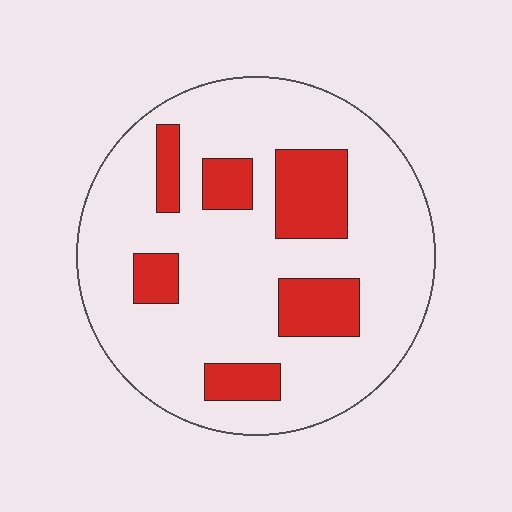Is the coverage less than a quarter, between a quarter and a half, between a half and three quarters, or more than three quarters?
Less than a quarter.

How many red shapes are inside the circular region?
6.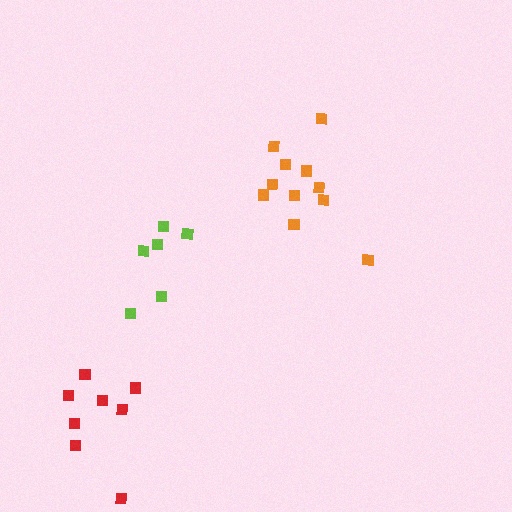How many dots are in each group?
Group 1: 6 dots, Group 2: 11 dots, Group 3: 8 dots (25 total).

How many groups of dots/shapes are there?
There are 3 groups.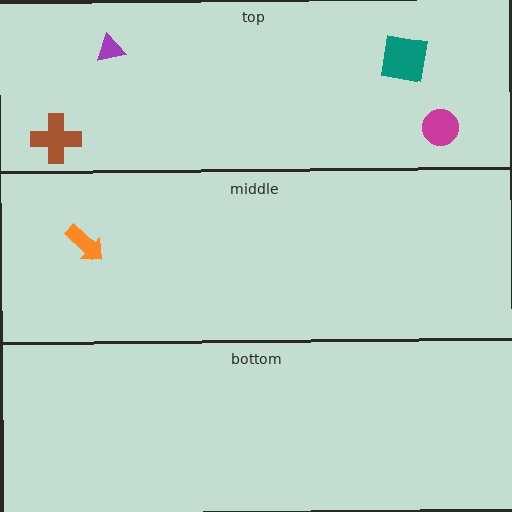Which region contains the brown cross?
The top region.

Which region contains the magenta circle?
The top region.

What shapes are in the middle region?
The orange arrow.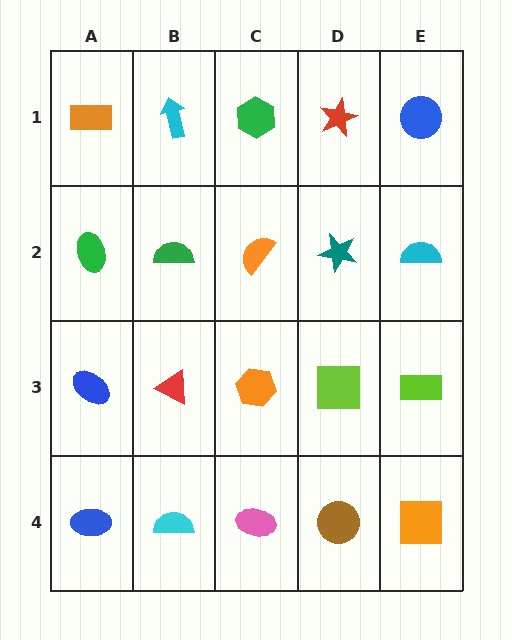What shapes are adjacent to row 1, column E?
A cyan semicircle (row 2, column E), a red star (row 1, column D).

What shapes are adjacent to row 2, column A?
An orange rectangle (row 1, column A), a blue ellipse (row 3, column A), a green semicircle (row 2, column B).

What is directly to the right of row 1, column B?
A green hexagon.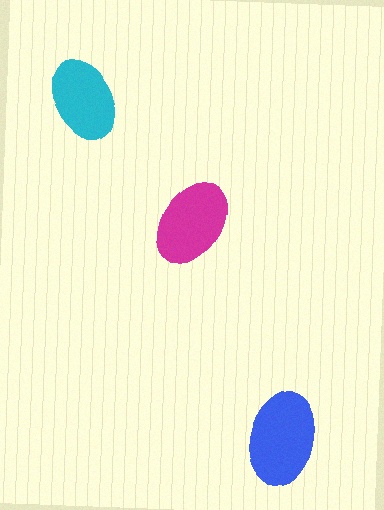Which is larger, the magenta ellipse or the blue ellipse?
The blue one.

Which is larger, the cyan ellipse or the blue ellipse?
The blue one.